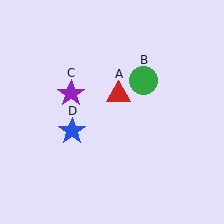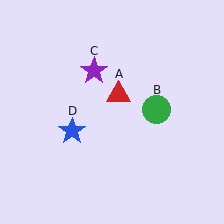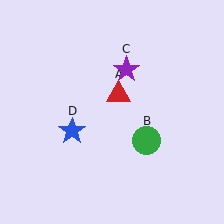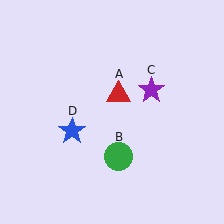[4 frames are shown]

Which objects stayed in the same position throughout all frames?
Red triangle (object A) and blue star (object D) remained stationary.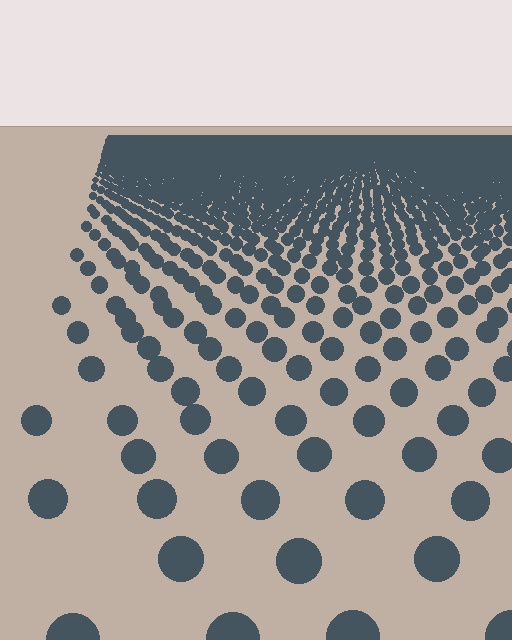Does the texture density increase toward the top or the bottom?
Density increases toward the top.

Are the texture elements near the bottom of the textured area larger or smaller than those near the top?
Larger. Near the bottom, elements are closer to the viewer and appear at a bigger on-screen size.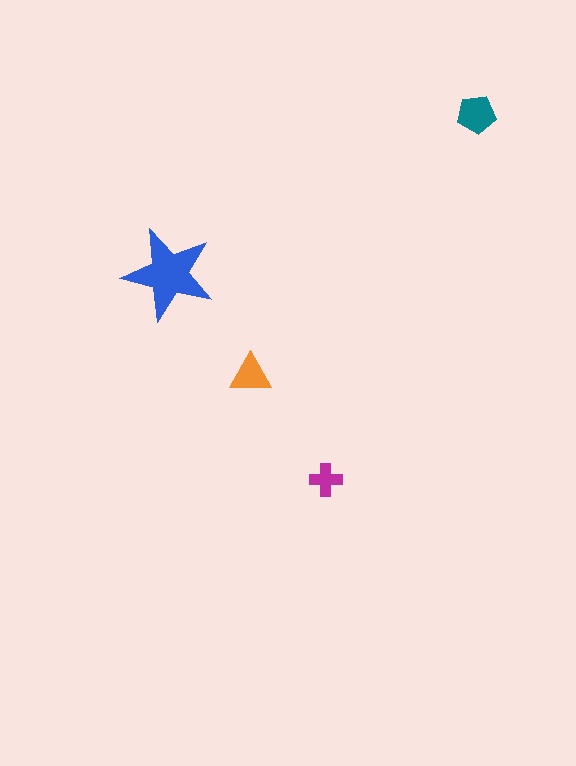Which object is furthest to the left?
The blue star is leftmost.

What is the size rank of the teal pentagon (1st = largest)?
2nd.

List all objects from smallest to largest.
The magenta cross, the orange triangle, the teal pentagon, the blue star.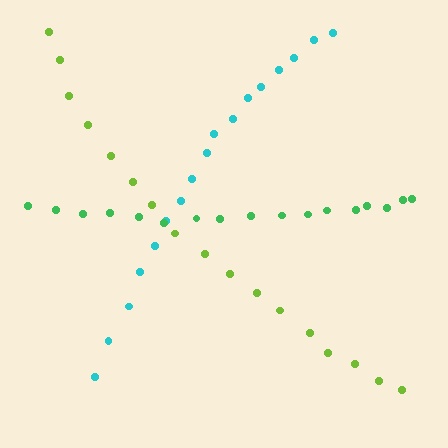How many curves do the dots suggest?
There are 3 distinct paths.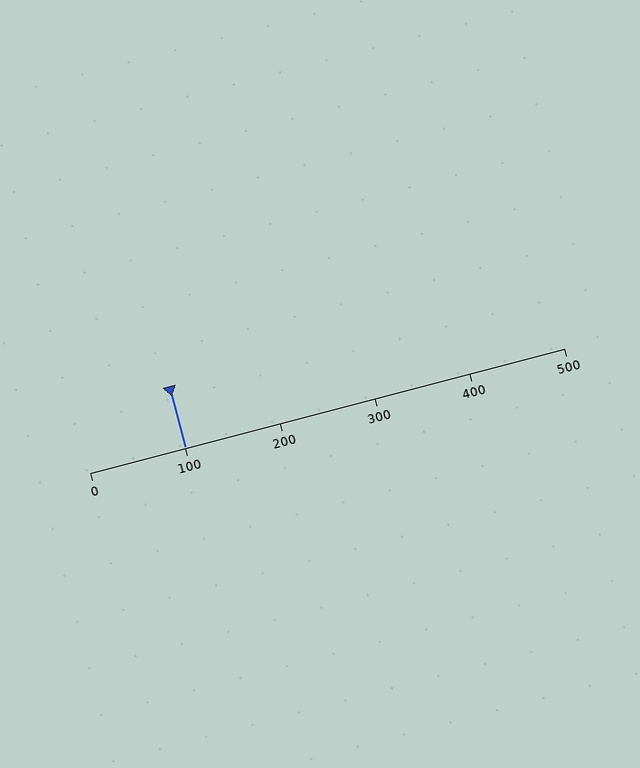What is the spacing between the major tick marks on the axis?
The major ticks are spaced 100 apart.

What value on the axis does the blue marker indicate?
The marker indicates approximately 100.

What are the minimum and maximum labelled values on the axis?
The axis runs from 0 to 500.